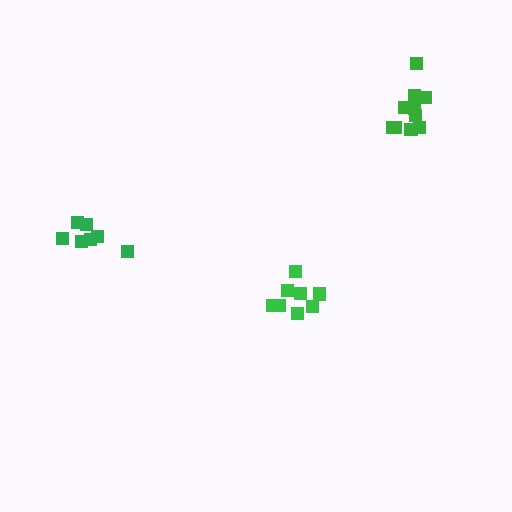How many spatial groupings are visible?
There are 3 spatial groupings.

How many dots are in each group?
Group 1: 7 dots, Group 2: 8 dots, Group 3: 11 dots (26 total).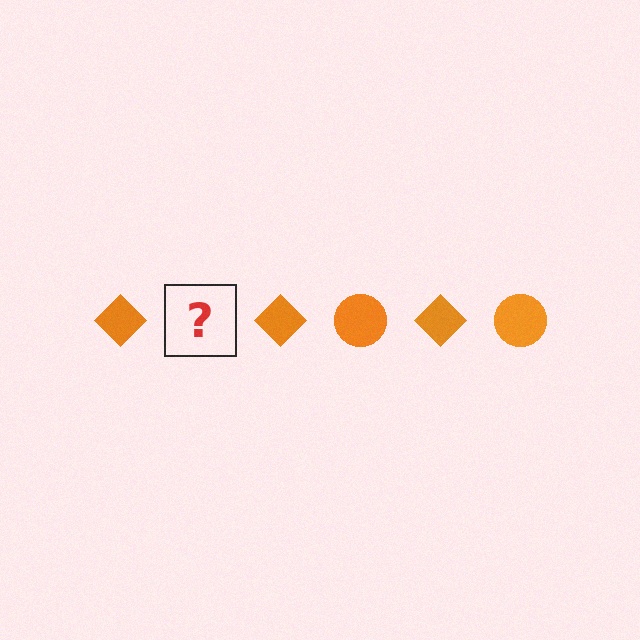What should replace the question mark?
The question mark should be replaced with an orange circle.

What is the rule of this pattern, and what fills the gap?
The rule is that the pattern cycles through diamond, circle shapes in orange. The gap should be filled with an orange circle.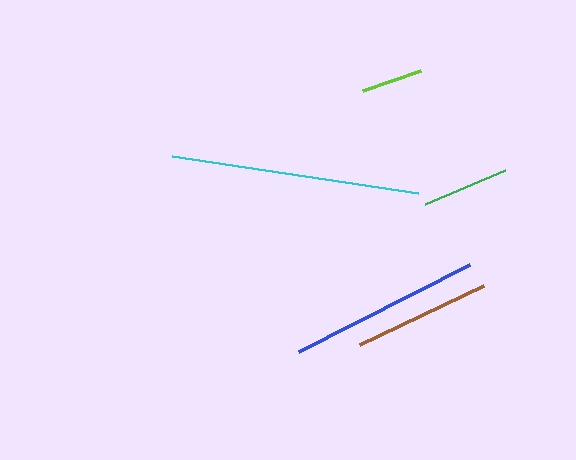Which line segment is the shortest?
The lime line is the shortest at approximately 61 pixels.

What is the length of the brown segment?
The brown segment is approximately 138 pixels long.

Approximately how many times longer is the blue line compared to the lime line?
The blue line is approximately 3.1 times the length of the lime line.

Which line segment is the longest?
The cyan line is the longest at approximately 249 pixels.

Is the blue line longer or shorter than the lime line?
The blue line is longer than the lime line.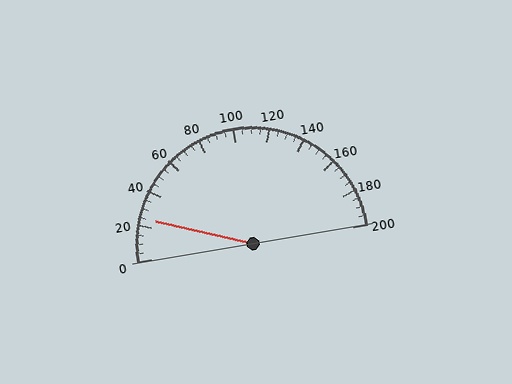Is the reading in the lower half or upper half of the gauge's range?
The reading is in the lower half of the range (0 to 200).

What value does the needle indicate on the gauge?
The needle indicates approximately 25.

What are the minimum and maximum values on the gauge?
The gauge ranges from 0 to 200.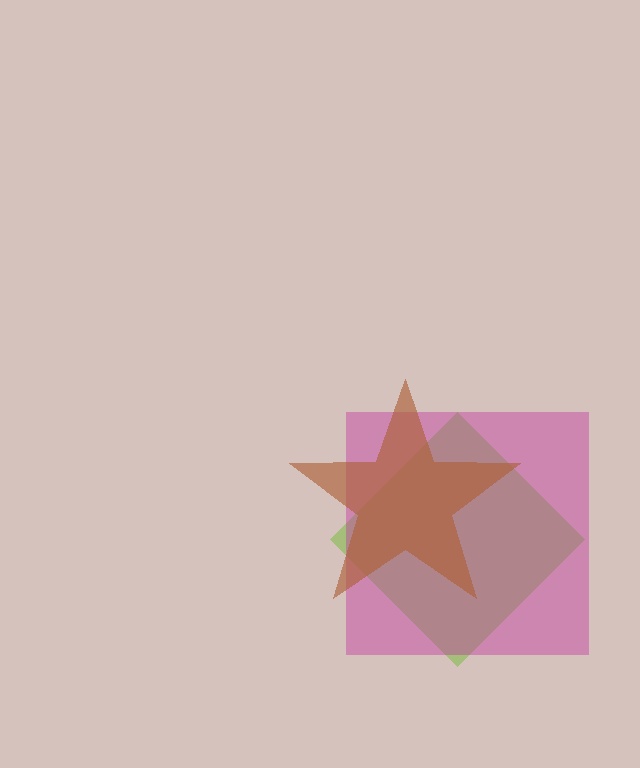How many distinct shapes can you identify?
There are 3 distinct shapes: a lime diamond, a magenta square, a brown star.